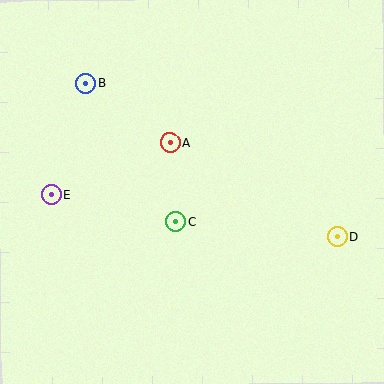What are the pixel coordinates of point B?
Point B is at (86, 83).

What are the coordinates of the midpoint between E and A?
The midpoint between E and A is at (111, 169).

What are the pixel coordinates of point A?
Point A is at (170, 143).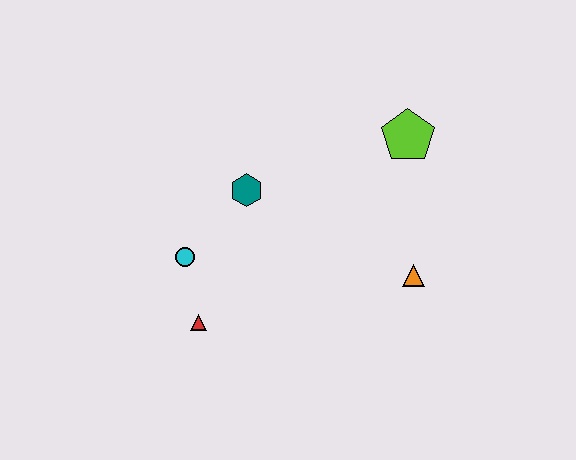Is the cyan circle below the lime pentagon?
Yes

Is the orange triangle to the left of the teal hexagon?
No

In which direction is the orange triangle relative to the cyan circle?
The orange triangle is to the right of the cyan circle.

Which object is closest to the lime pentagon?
The orange triangle is closest to the lime pentagon.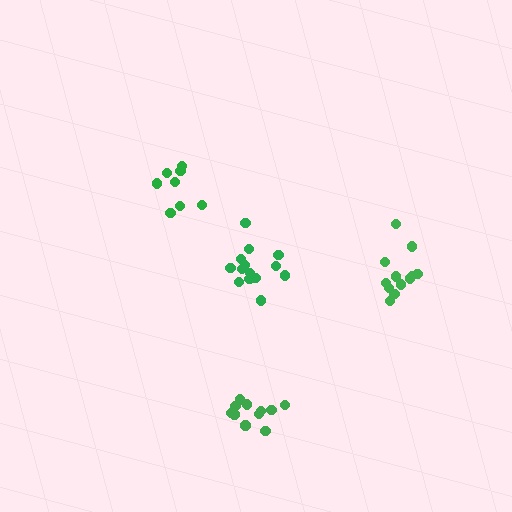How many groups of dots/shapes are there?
There are 4 groups.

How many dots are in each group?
Group 1: 14 dots, Group 2: 8 dots, Group 3: 11 dots, Group 4: 12 dots (45 total).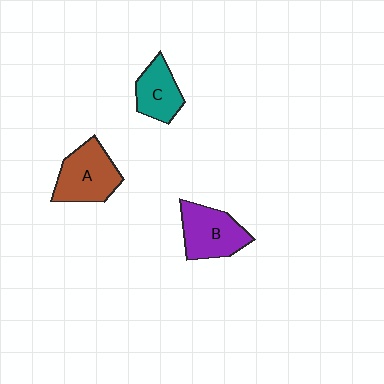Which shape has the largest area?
Shape A (brown).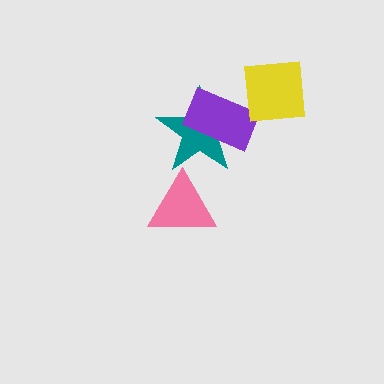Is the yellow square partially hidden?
No, no other shape covers it.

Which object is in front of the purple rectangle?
The yellow square is in front of the purple rectangle.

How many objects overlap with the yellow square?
1 object overlaps with the yellow square.